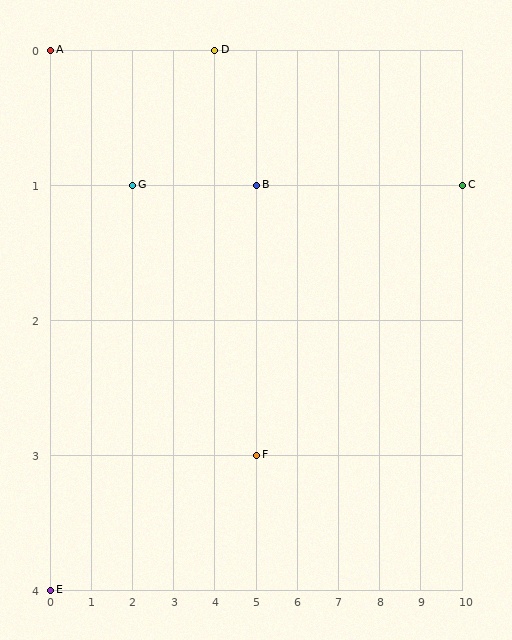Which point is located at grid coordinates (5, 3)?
Point F is at (5, 3).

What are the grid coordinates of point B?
Point B is at grid coordinates (5, 1).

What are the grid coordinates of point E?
Point E is at grid coordinates (0, 4).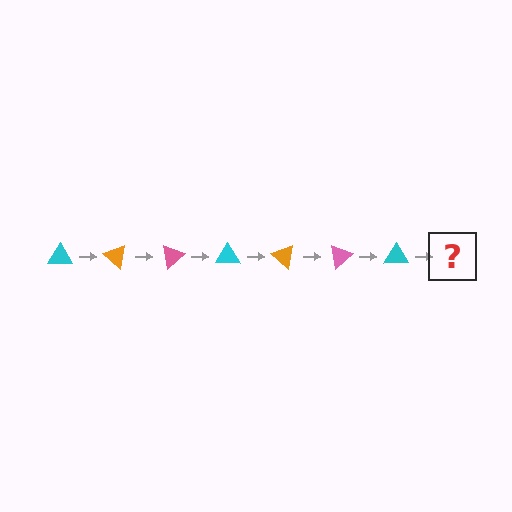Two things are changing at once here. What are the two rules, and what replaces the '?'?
The two rules are that it rotates 40 degrees each step and the color cycles through cyan, orange, and pink. The '?' should be an orange triangle, rotated 280 degrees from the start.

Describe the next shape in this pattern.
It should be an orange triangle, rotated 280 degrees from the start.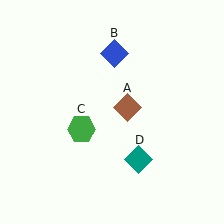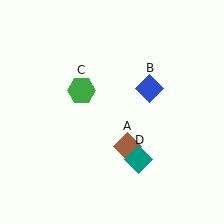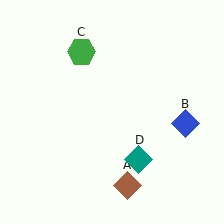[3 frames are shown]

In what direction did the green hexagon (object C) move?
The green hexagon (object C) moved up.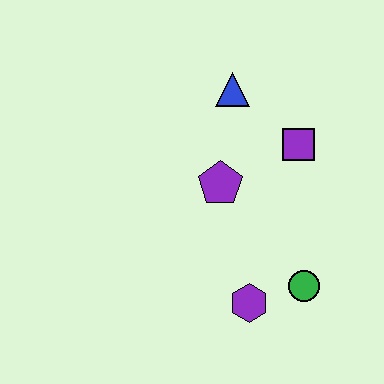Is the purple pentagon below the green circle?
No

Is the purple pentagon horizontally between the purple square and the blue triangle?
No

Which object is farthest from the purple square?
The purple hexagon is farthest from the purple square.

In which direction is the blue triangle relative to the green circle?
The blue triangle is above the green circle.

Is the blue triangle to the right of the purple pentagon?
Yes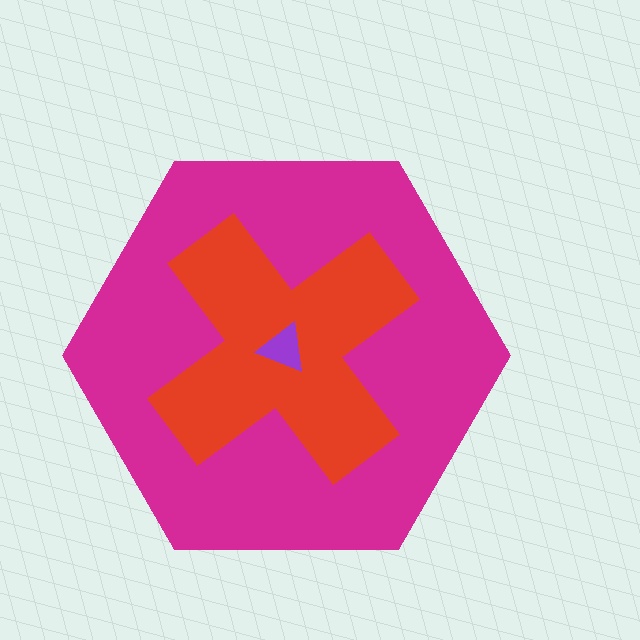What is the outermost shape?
The magenta hexagon.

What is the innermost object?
The purple triangle.